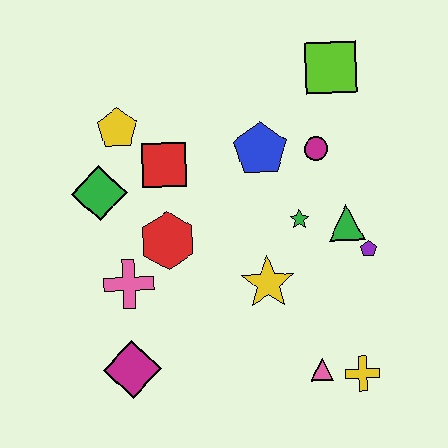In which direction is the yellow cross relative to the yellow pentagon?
The yellow cross is below the yellow pentagon.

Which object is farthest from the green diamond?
The yellow cross is farthest from the green diamond.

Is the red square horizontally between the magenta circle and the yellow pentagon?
Yes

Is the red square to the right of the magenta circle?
No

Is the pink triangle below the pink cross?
Yes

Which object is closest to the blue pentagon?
The magenta circle is closest to the blue pentagon.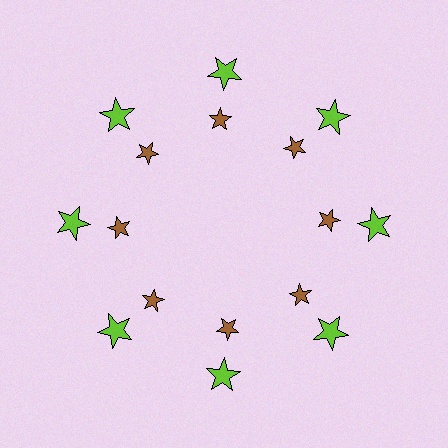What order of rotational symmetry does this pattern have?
This pattern has 8-fold rotational symmetry.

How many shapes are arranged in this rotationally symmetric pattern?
There are 16 shapes, arranged in 8 groups of 2.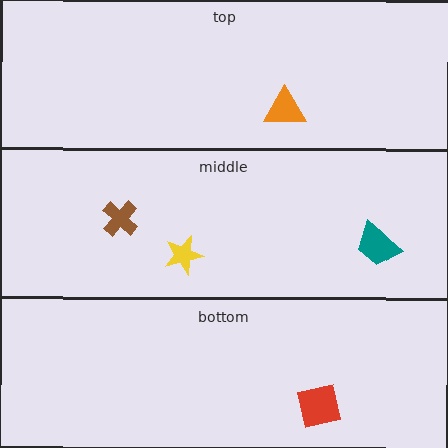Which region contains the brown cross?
The middle region.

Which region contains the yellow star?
The middle region.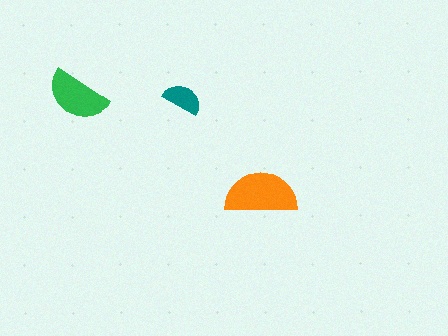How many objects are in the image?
There are 3 objects in the image.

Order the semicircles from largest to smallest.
the orange one, the green one, the teal one.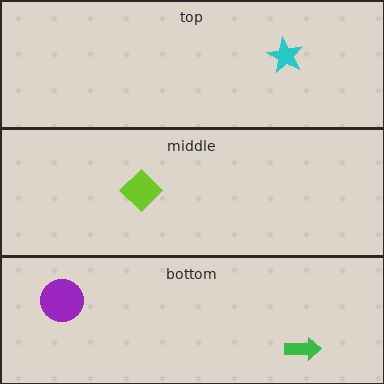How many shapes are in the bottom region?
2.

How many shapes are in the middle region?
1.